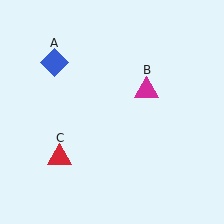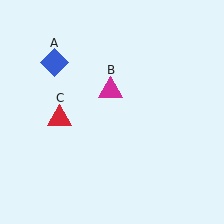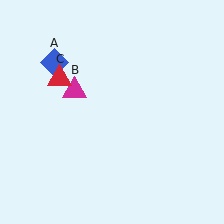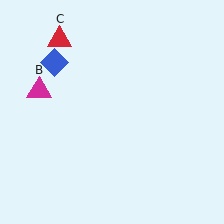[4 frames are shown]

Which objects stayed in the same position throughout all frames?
Blue diamond (object A) remained stationary.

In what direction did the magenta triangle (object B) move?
The magenta triangle (object B) moved left.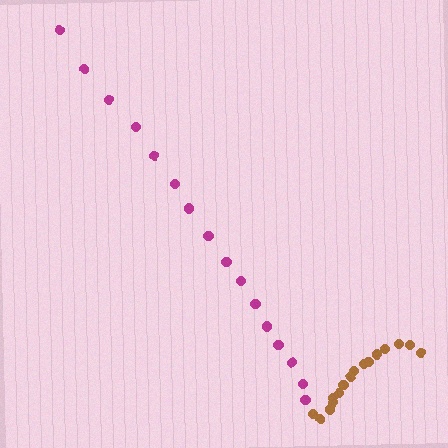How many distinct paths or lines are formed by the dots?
There are 2 distinct paths.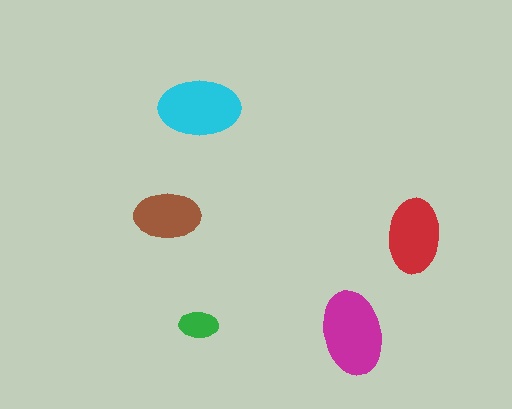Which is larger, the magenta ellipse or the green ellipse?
The magenta one.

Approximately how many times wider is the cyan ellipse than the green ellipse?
About 2 times wider.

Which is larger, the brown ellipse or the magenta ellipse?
The magenta one.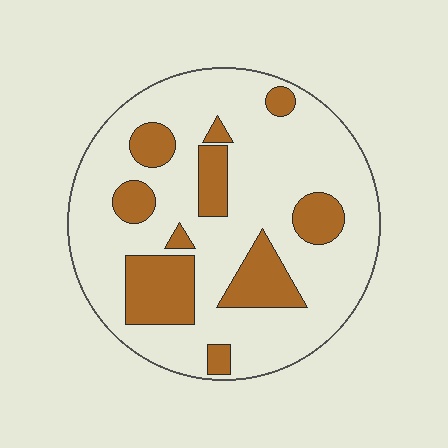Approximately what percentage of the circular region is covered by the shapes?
Approximately 25%.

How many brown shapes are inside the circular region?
10.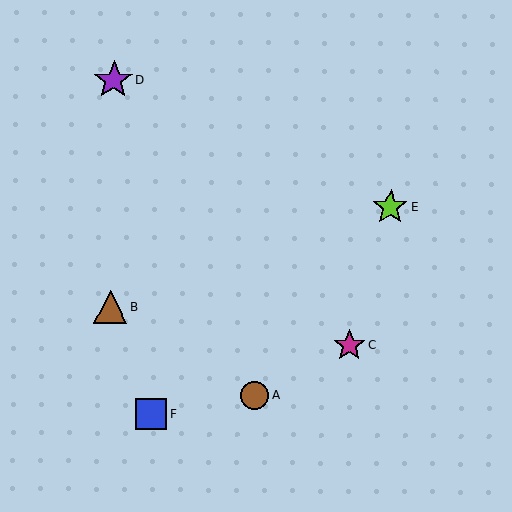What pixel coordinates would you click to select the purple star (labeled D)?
Click at (114, 80) to select the purple star D.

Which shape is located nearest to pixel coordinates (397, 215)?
The lime star (labeled E) at (391, 207) is nearest to that location.